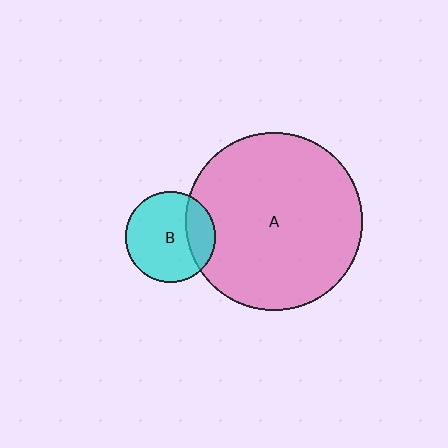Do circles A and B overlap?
Yes.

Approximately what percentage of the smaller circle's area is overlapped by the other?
Approximately 25%.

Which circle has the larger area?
Circle A (pink).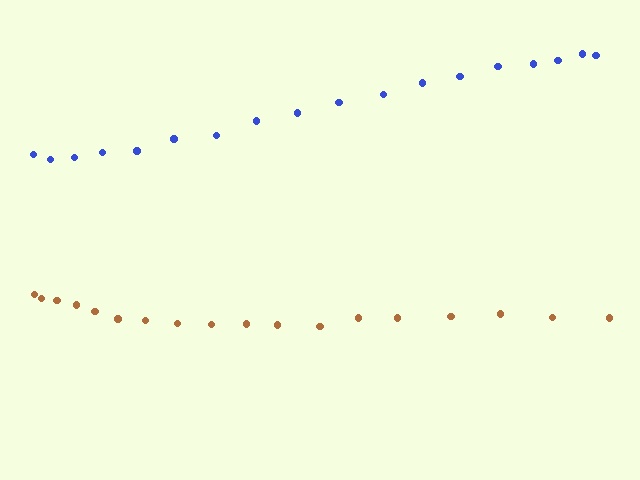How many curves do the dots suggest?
There are 2 distinct paths.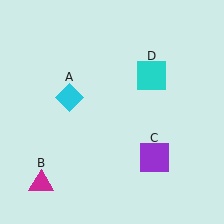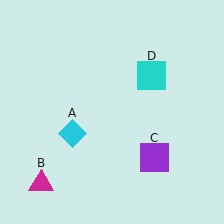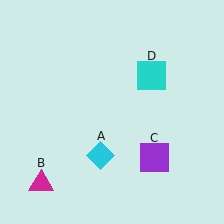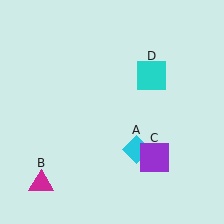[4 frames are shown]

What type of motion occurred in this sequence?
The cyan diamond (object A) rotated counterclockwise around the center of the scene.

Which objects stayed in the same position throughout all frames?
Magenta triangle (object B) and purple square (object C) and cyan square (object D) remained stationary.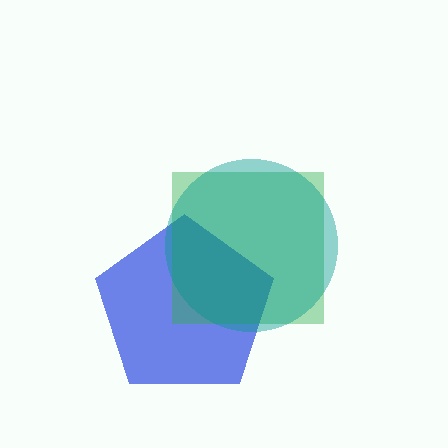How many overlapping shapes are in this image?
There are 3 overlapping shapes in the image.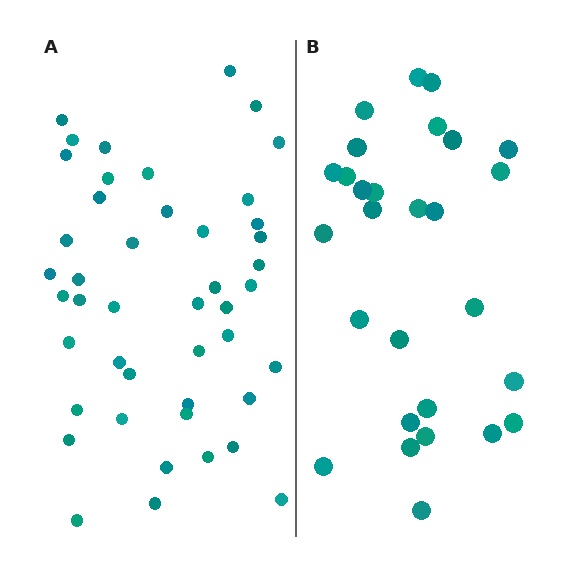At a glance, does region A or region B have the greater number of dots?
Region A (the left region) has more dots.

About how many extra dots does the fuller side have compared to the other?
Region A has approximately 15 more dots than region B.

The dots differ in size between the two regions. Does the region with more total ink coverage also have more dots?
No. Region B has more total ink coverage because its dots are larger, but region A actually contains more individual dots. Total area can be misleading — the number of items is what matters here.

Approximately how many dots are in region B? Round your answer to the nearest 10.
About 30 dots. (The exact count is 28, which rounds to 30.)